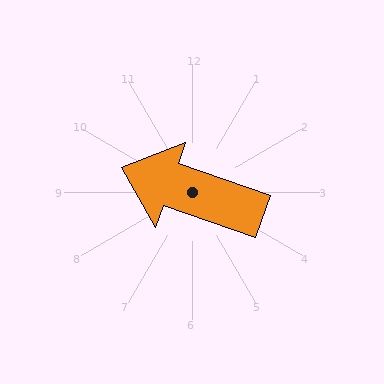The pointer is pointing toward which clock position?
Roughly 10 o'clock.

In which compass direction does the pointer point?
West.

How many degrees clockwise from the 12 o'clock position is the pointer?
Approximately 289 degrees.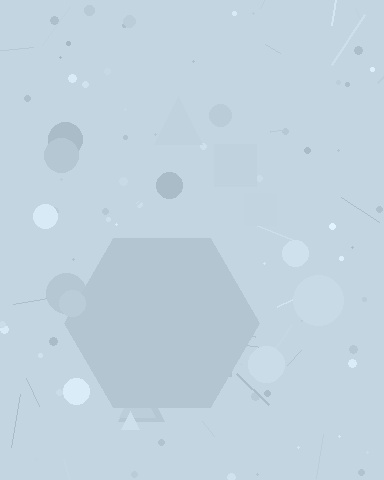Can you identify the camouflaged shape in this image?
The camouflaged shape is a hexagon.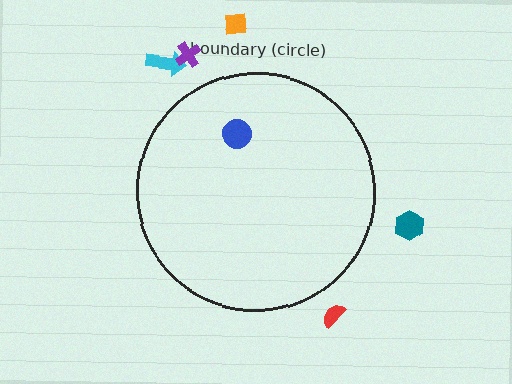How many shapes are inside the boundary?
1 inside, 5 outside.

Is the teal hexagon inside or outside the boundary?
Outside.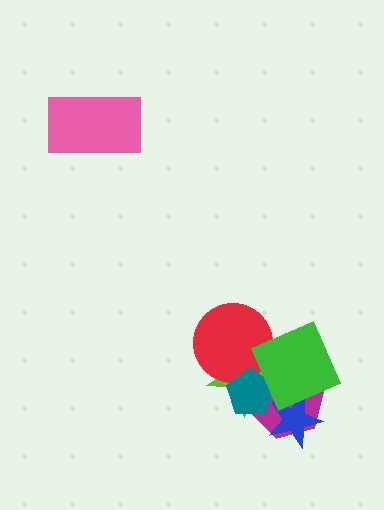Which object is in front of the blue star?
The green diamond is in front of the blue star.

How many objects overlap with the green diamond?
5 objects overlap with the green diamond.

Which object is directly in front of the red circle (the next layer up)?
The teal pentagon is directly in front of the red circle.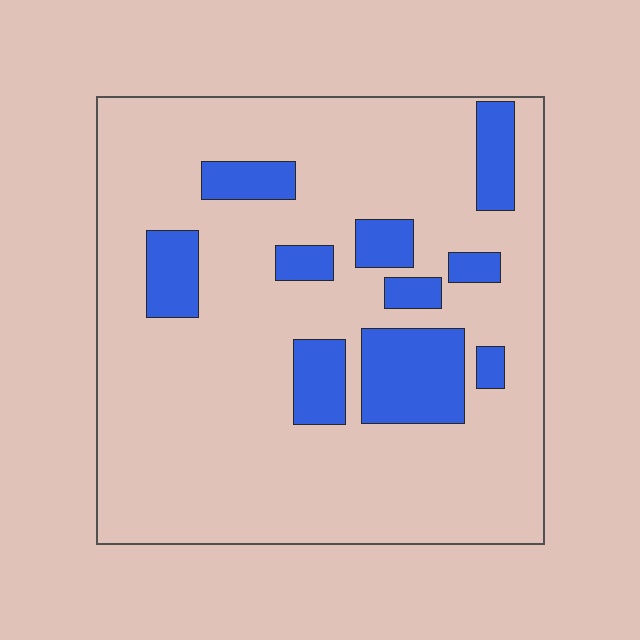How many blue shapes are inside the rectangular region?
10.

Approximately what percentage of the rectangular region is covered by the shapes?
Approximately 20%.